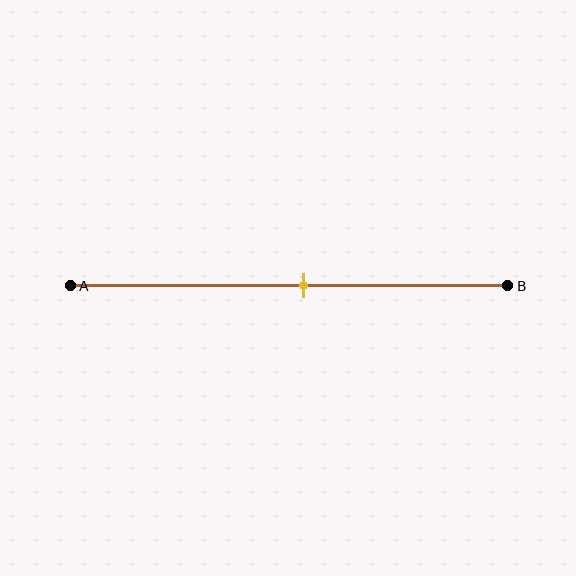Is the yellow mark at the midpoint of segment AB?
No, the mark is at about 55% from A, not at the 50% midpoint.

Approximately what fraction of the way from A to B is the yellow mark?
The yellow mark is approximately 55% of the way from A to B.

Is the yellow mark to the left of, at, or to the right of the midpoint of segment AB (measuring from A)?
The yellow mark is to the right of the midpoint of segment AB.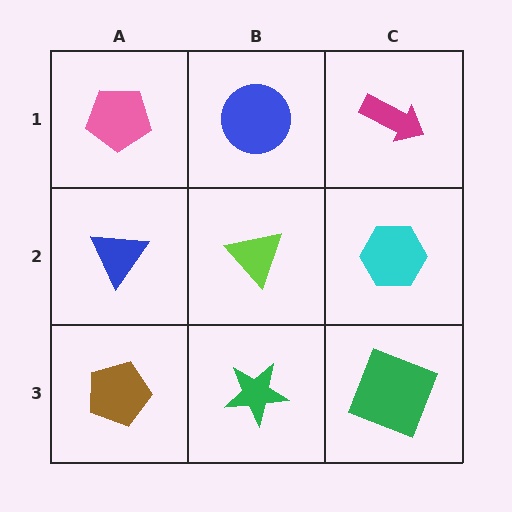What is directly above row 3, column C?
A cyan hexagon.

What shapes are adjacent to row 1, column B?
A lime triangle (row 2, column B), a pink pentagon (row 1, column A), a magenta arrow (row 1, column C).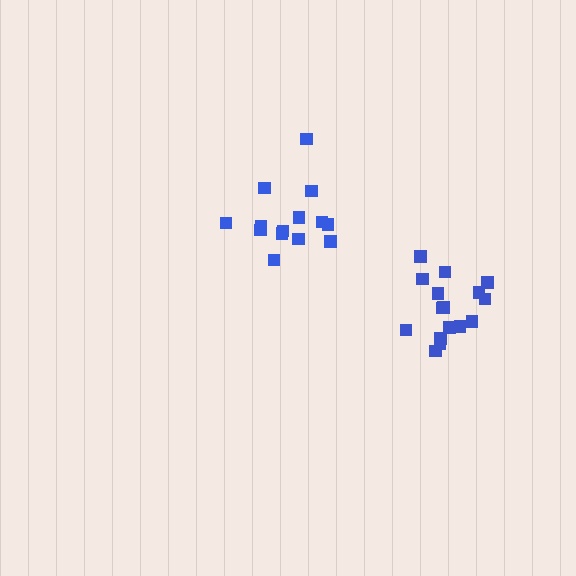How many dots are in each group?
Group 1: 14 dots, Group 2: 17 dots (31 total).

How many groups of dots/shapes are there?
There are 2 groups.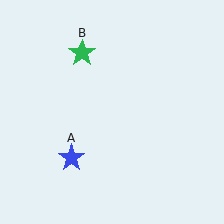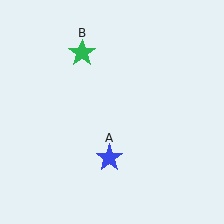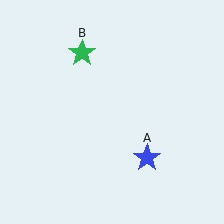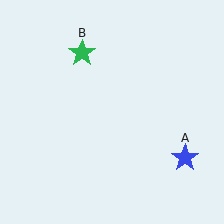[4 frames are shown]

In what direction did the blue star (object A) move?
The blue star (object A) moved right.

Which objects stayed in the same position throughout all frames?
Green star (object B) remained stationary.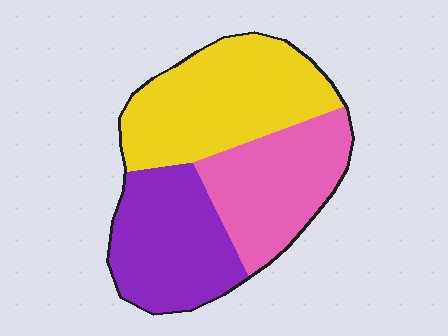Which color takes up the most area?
Yellow, at roughly 40%.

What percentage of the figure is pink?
Pink covers roughly 30% of the figure.